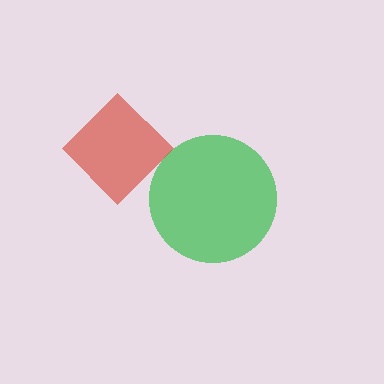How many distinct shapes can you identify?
There are 2 distinct shapes: a green circle, a red diamond.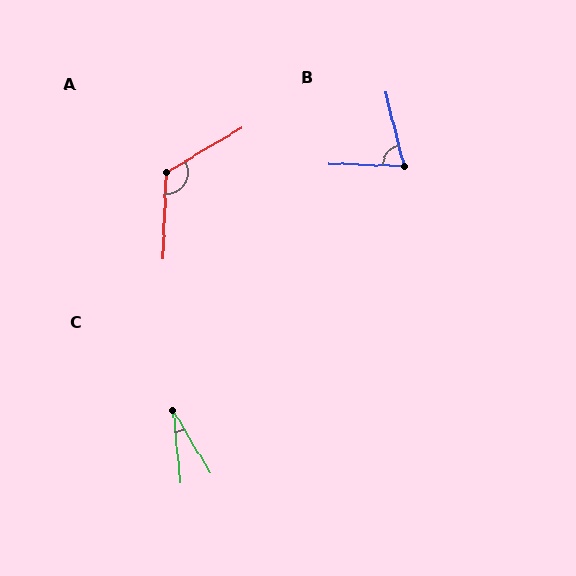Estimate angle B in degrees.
Approximately 74 degrees.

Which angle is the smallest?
C, at approximately 25 degrees.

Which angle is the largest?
A, at approximately 123 degrees.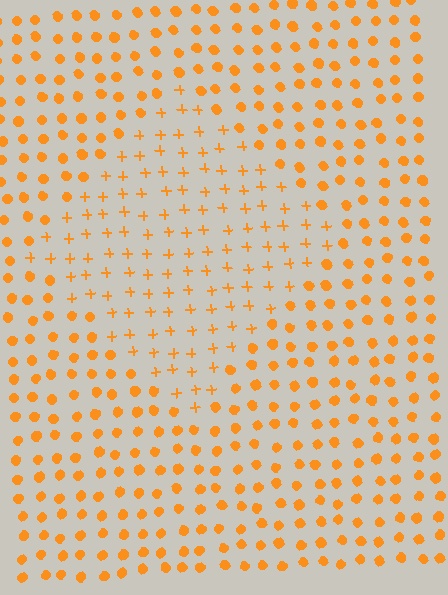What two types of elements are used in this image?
The image uses plus signs inside the diamond region and circles outside it.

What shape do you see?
I see a diamond.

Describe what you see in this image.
The image is filled with small orange elements arranged in a uniform grid. A diamond-shaped region contains plus signs, while the surrounding area contains circles. The boundary is defined purely by the change in element shape.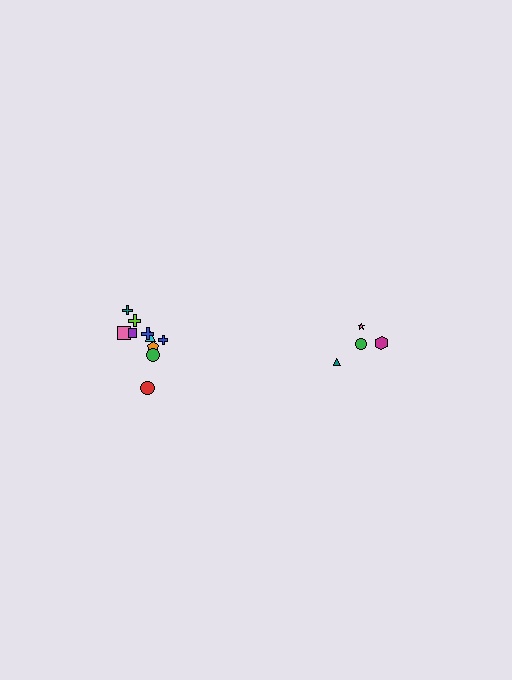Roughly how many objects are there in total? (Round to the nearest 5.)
Roughly 15 objects in total.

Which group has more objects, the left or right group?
The left group.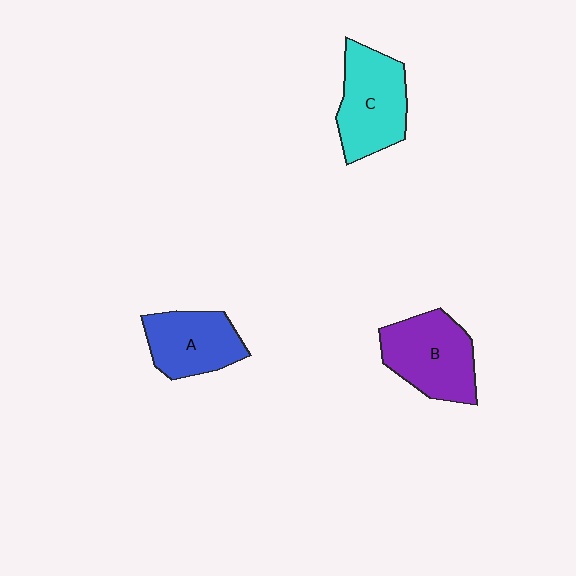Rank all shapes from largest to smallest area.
From largest to smallest: B (purple), C (cyan), A (blue).